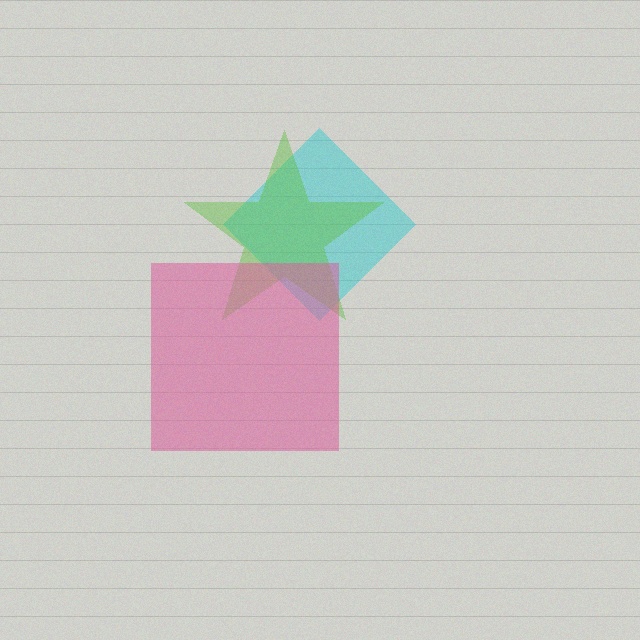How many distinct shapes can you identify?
There are 3 distinct shapes: a cyan diamond, a lime star, a pink square.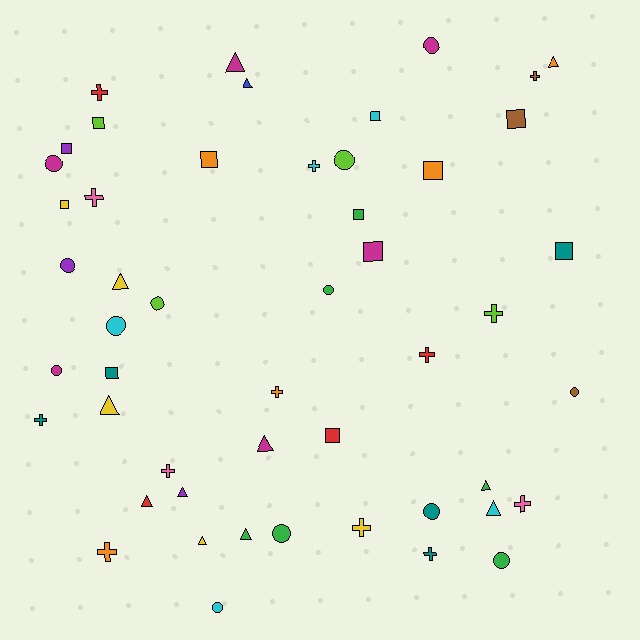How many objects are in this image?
There are 50 objects.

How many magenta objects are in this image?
There are 6 magenta objects.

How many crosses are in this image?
There are 13 crosses.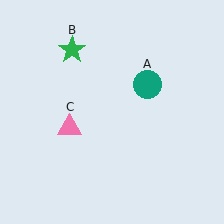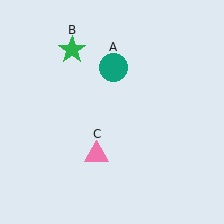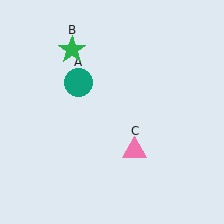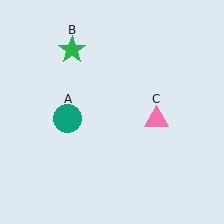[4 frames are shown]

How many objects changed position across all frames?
2 objects changed position: teal circle (object A), pink triangle (object C).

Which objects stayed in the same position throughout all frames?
Green star (object B) remained stationary.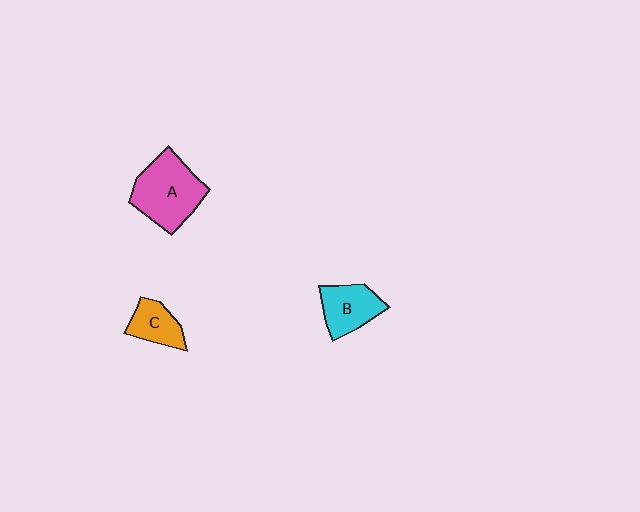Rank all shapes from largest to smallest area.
From largest to smallest: A (pink), B (cyan), C (orange).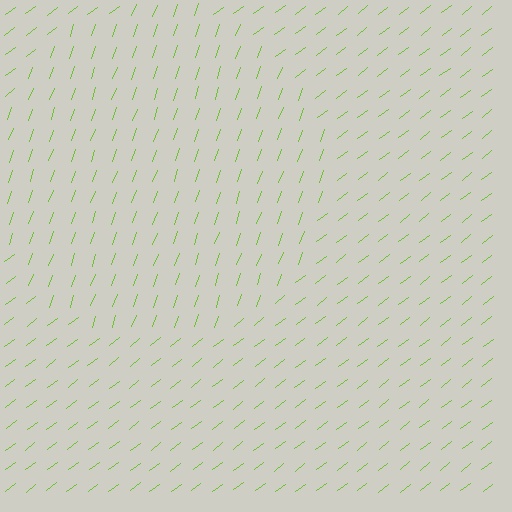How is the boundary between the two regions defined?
The boundary is defined purely by a change in line orientation (approximately 33 degrees difference). All lines are the same color and thickness.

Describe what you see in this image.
The image is filled with small lime line segments. A circle region in the image has lines oriented differently from the surrounding lines, creating a visible texture boundary.